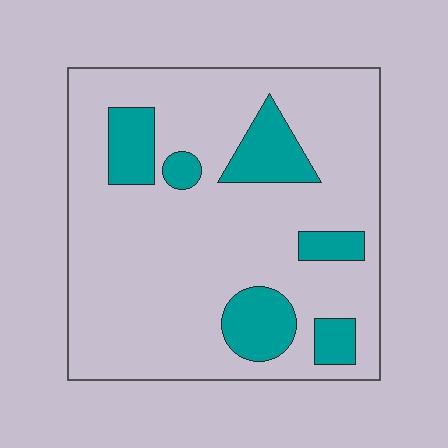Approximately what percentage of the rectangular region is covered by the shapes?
Approximately 20%.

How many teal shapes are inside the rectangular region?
6.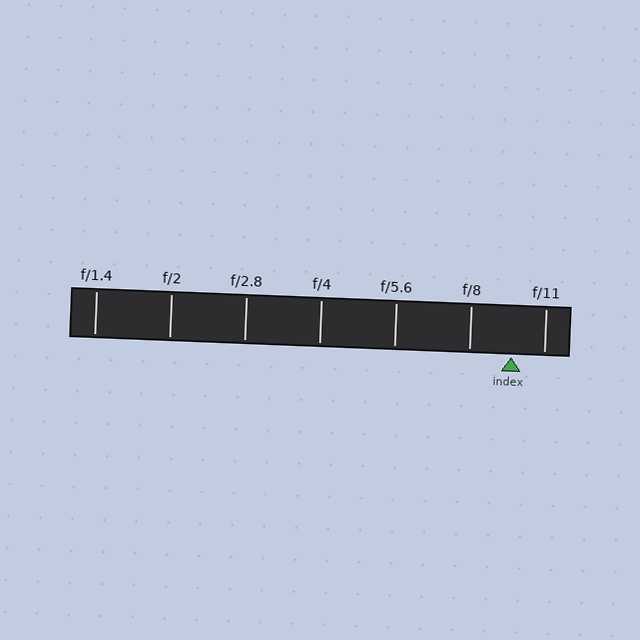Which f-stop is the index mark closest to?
The index mark is closest to f/11.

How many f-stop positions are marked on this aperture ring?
There are 7 f-stop positions marked.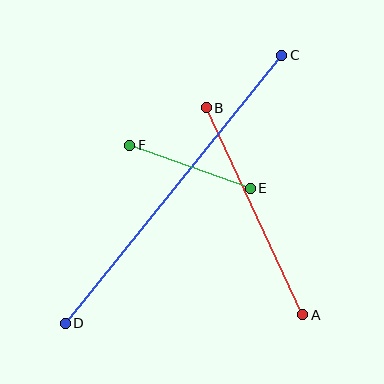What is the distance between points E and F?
The distance is approximately 128 pixels.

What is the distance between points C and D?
The distance is approximately 344 pixels.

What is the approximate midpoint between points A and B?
The midpoint is at approximately (254, 211) pixels.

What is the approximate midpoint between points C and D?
The midpoint is at approximately (173, 189) pixels.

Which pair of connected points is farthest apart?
Points C and D are farthest apart.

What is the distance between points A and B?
The distance is approximately 228 pixels.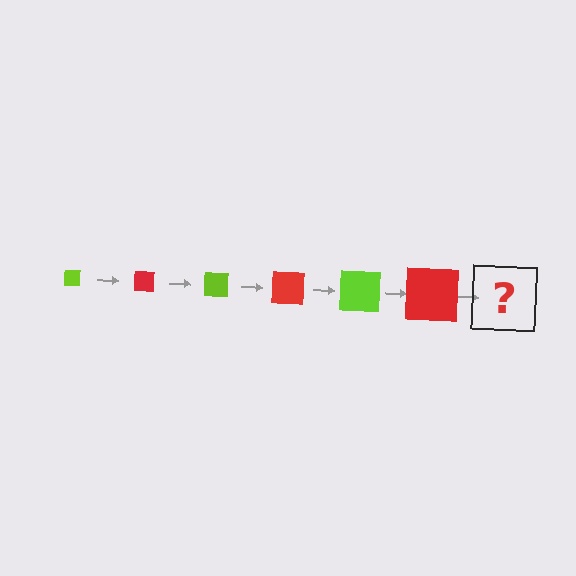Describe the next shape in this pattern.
It should be a lime square, larger than the previous one.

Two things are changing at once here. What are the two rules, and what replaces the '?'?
The two rules are that the square grows larger each step and the color cycles through lime and red. The '?' should be a lime square, larger than the previous one.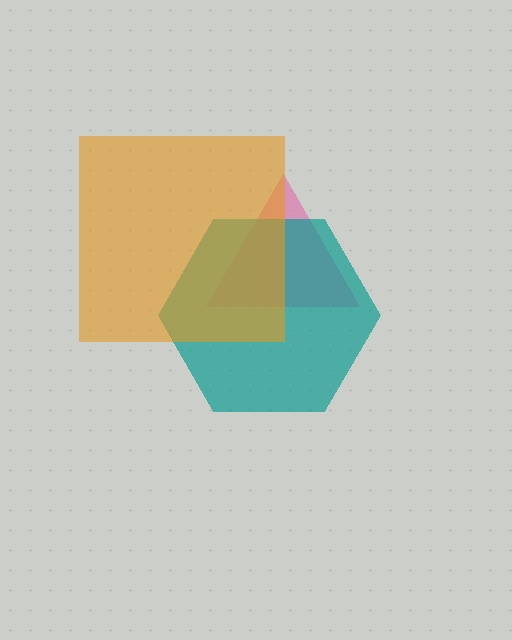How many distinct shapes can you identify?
There are 3 distinct shapes: a pink triangle, a teal hexagon, an orange square.